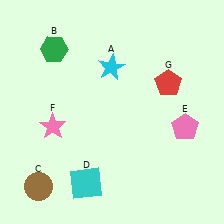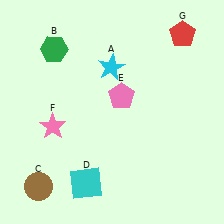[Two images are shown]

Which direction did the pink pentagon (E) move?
The pink pentagon (E) moved left.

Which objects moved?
The objects that moved are: the pink pentagon (E), the red pentagon (G).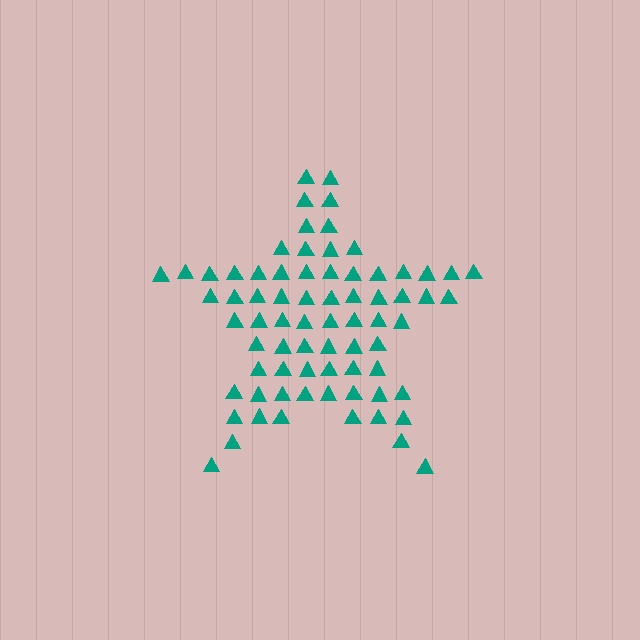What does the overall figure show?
The overall figure shows a star.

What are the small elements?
The small elements are triangles.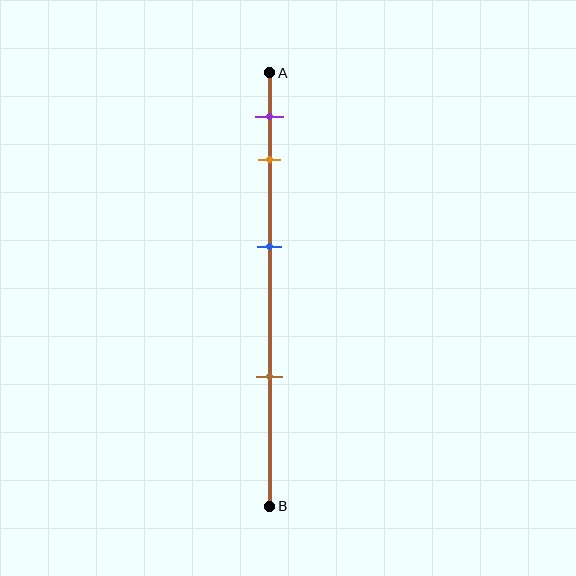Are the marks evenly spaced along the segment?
No, the marks are not evenly spaced.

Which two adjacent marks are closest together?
The purple and orange marks are the closest adjacent pair.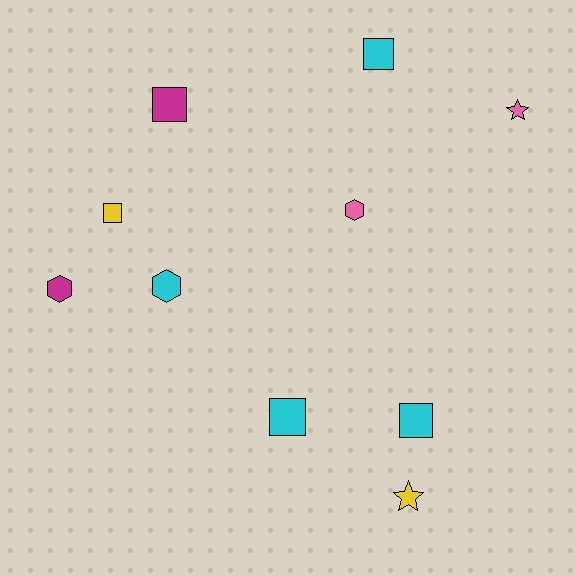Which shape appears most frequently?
Square, with 5 objects.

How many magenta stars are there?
There are no magenta stars.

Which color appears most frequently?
Cyan, with 4 objects.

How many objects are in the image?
There are 10 objects.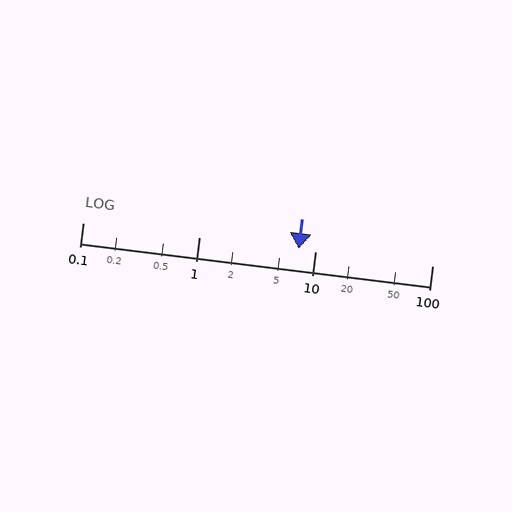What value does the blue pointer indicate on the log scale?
The pointer indicates approximately 7.1.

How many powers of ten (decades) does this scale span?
The scale spans 3 decades, from 0.1 to 100.